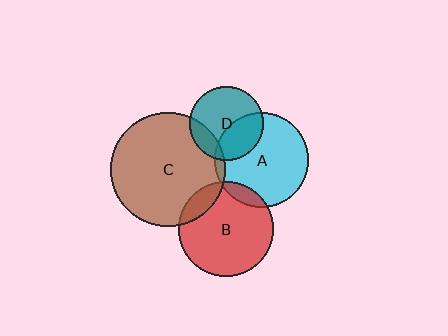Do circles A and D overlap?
Yes.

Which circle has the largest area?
Circle C (brown).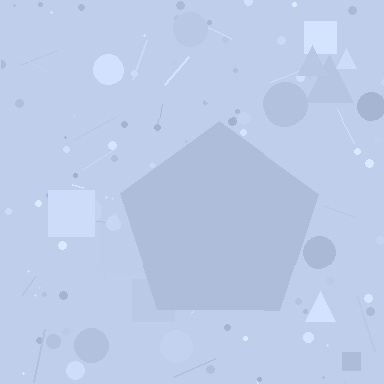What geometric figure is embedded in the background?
A pentagon is embedded in the background.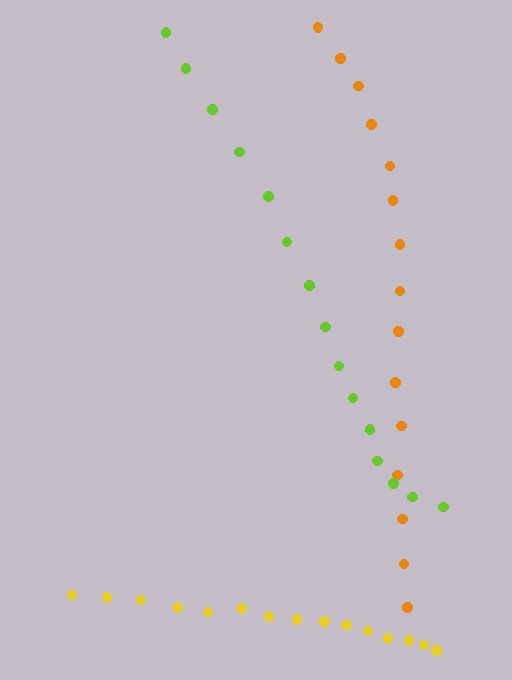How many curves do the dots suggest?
There are 3 distinct paths.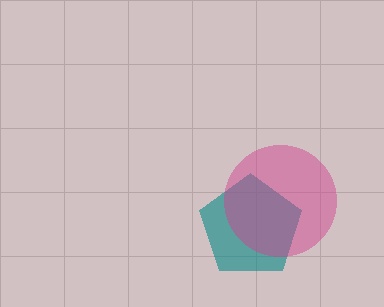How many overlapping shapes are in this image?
There are 2 overlapping shapes in the image.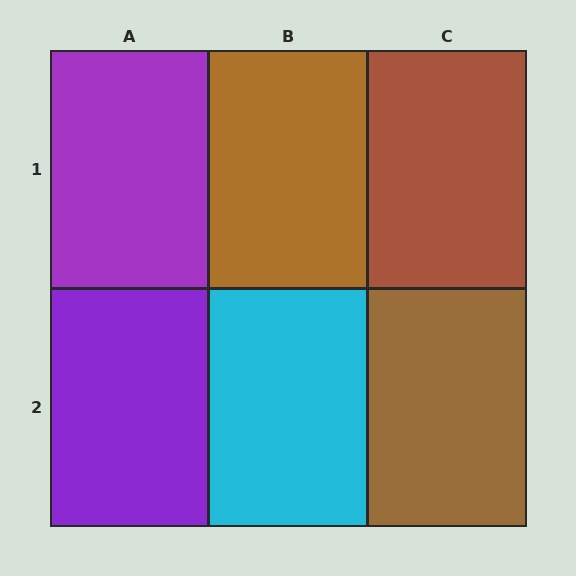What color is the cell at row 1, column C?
Brown.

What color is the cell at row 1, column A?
Purple.